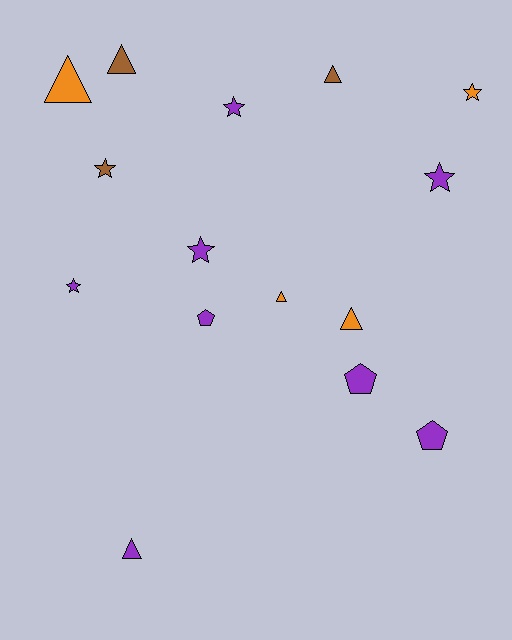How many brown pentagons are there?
There are no brown pentagons.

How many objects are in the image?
There are 15 objects.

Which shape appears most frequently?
Triangle, with 6 objects.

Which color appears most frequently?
Purple, with 8 objects.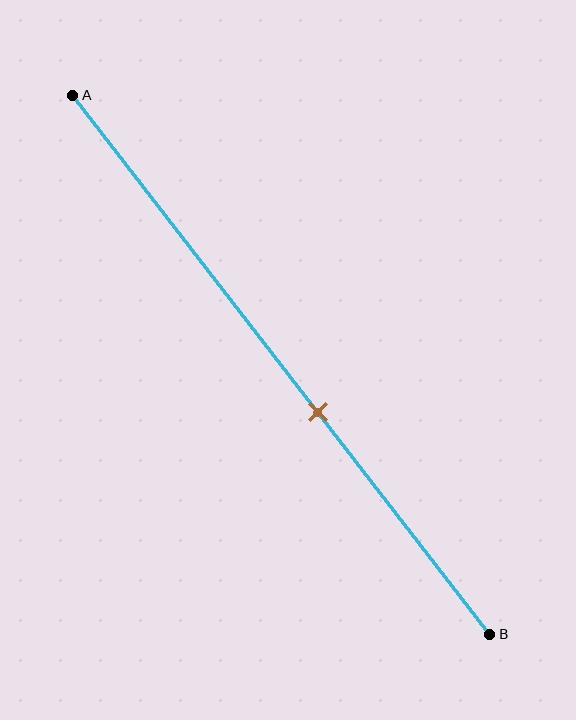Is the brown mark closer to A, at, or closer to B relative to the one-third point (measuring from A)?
The brown mark is closer to point B than the one-third point of segment AB.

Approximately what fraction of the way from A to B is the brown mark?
The brown mark is approximately 60% of the way from A to B.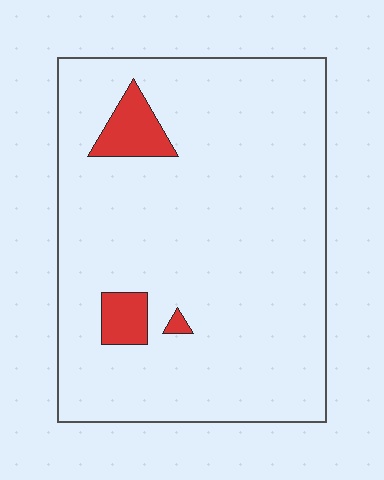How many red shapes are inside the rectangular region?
3.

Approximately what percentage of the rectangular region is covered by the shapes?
Approximately 5%.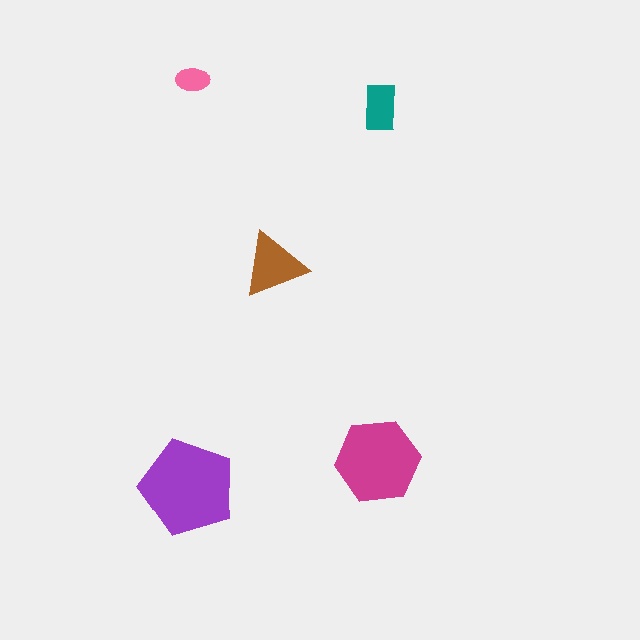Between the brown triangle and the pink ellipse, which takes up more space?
The brown triangle.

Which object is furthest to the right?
The teal rectangle is rightmost.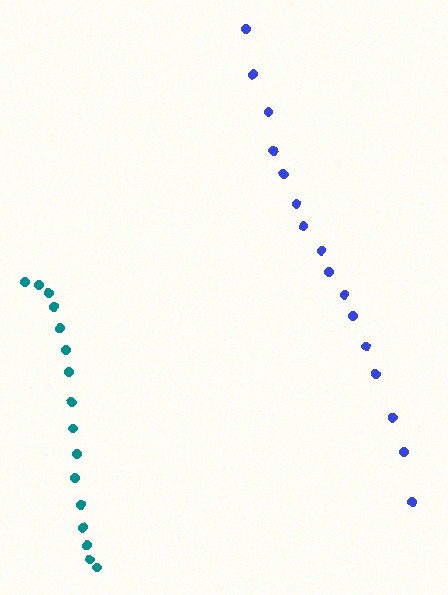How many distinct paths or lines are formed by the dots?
There are 2 distinct paths.